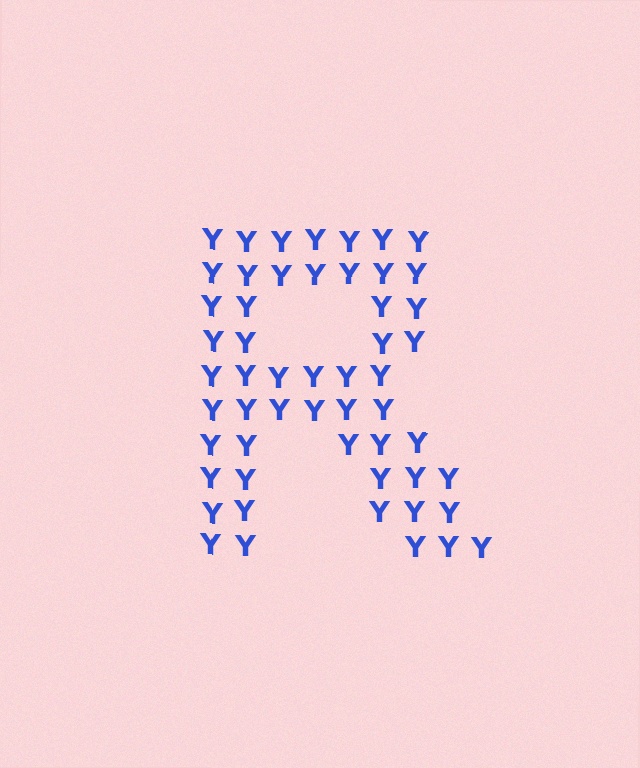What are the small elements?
The small elements are letter Y's.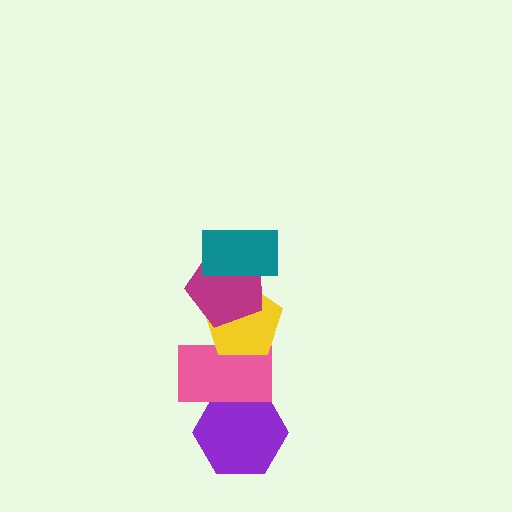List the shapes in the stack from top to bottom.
From top to bottom: the teal rectangle, the magenta pentagon, the yellow pentagon, the pink rectangle, the purple hexagon.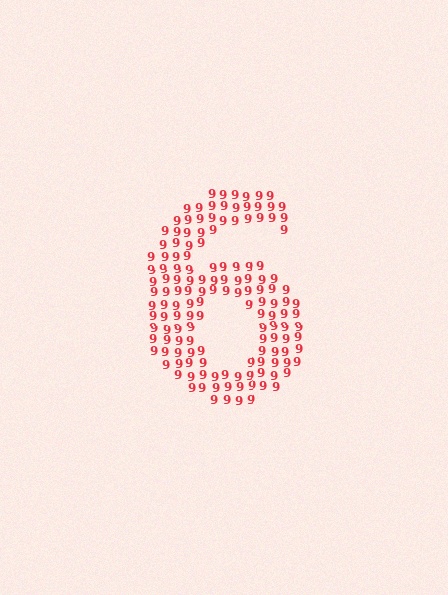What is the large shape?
The large shape is the digit 6.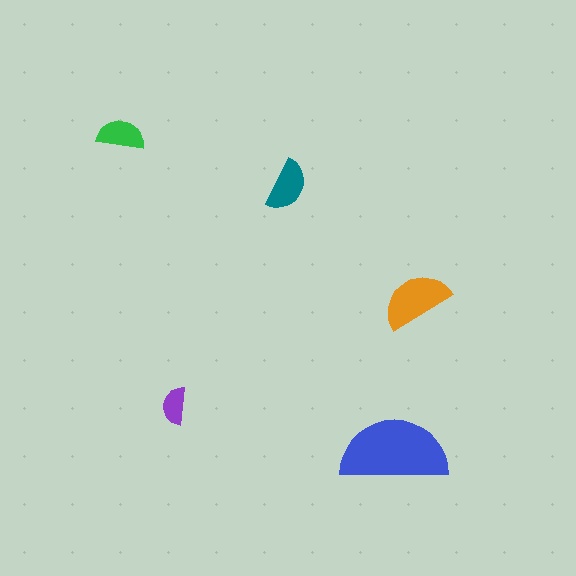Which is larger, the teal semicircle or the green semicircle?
The teal one.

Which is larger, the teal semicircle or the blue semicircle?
The blue one.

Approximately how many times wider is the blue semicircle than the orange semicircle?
About 1.5 times wider.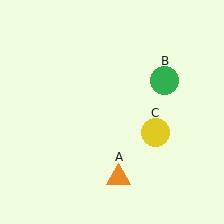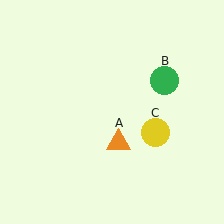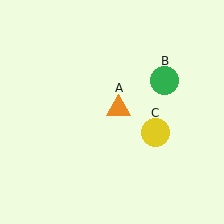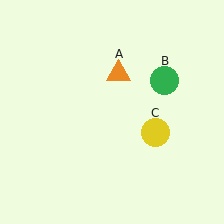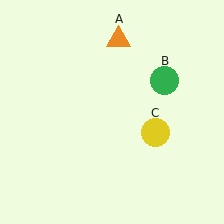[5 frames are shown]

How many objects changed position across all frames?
1 object changed position: orange triangle (object A).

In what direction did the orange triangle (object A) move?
The orange triangle (object A) moved up.